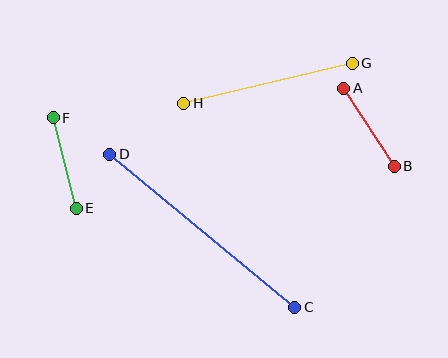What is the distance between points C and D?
The distance is approximately 240 pixels.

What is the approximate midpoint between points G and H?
The midpoint is at approximately (268, 83) pixels.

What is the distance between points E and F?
The distance is approximately 93 pixels.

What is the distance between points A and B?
The distance is approximately 93 pixels.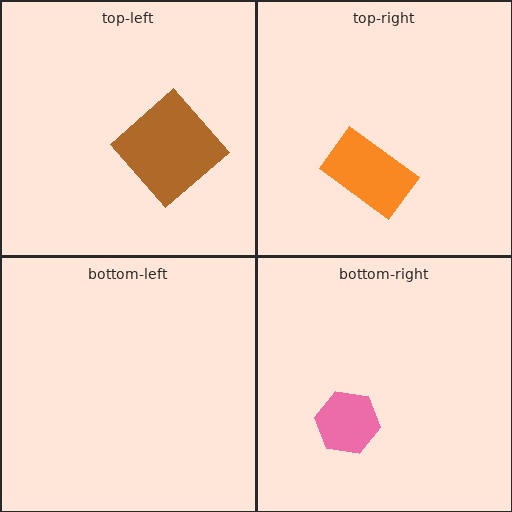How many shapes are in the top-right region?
1.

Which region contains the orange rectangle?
The top-right region.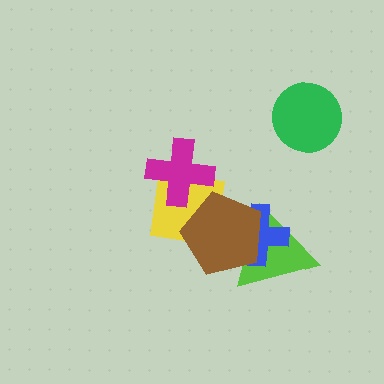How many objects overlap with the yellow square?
2 objects overlap with the yellow square.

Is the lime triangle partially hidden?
Yes, it is partially covered by another shape.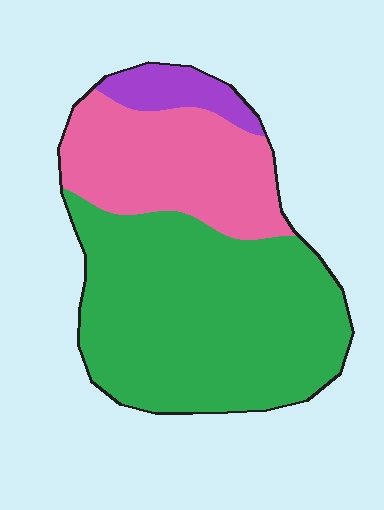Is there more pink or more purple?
Pink.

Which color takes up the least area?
Purple, at roughly 10%.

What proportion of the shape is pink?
Pink takes up about one third (1/3) of the shape.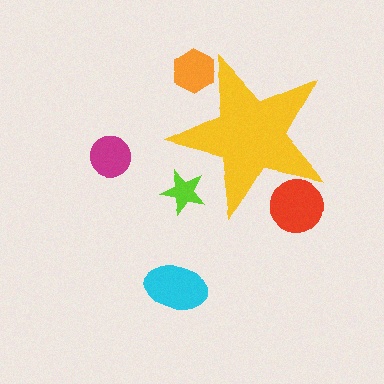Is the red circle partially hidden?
Yes, the red circle is partially hidden behind the yellow star.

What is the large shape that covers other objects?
A yellow star.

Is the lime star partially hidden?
Yes, the lime star is partially hidden behind the yellow star.